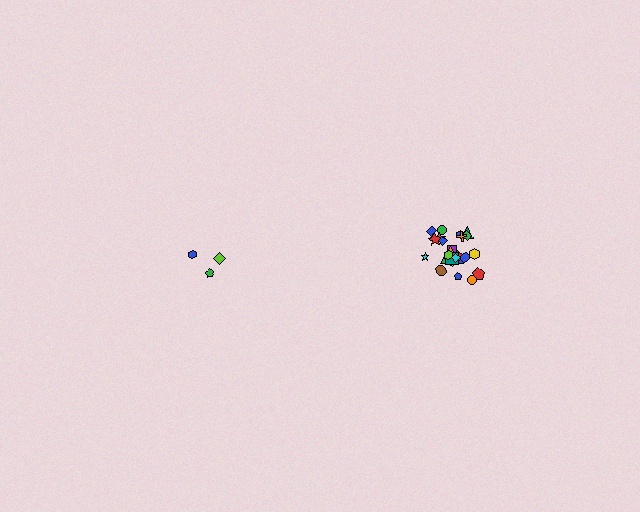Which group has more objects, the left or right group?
The right group.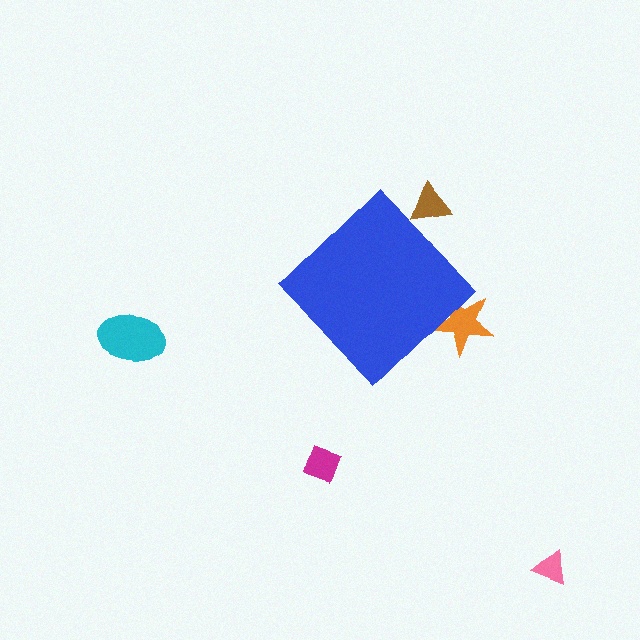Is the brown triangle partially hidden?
Yes, the brown triangle is partially hidden behind the blue diamond.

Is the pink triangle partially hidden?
No, the pink triangle is fully visible.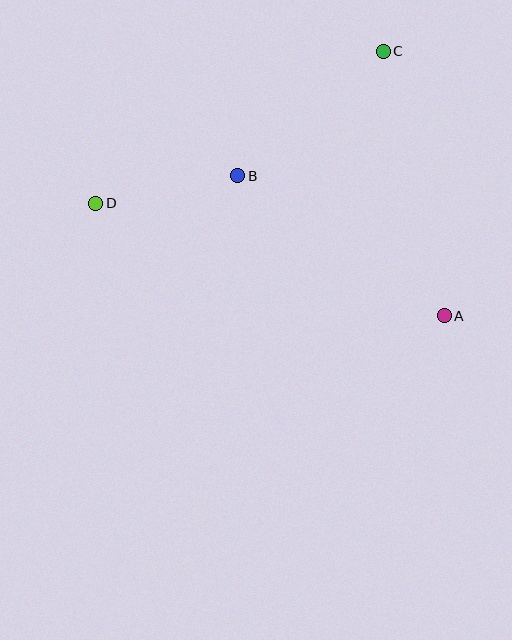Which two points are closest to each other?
Points B and D are closest to each other.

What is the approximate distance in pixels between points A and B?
The distance between A and B is approximately 249 pixels.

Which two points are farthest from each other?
Points A and D are farthest from each other.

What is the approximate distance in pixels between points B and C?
The distance between B and C is approximately 191 pixels.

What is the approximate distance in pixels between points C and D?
The distance between C and D is approximately 325 pixels.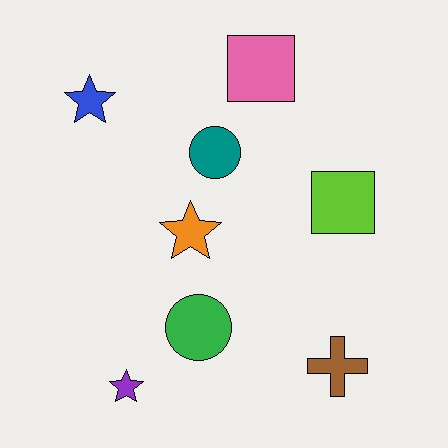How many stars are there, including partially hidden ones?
There are 3 stars.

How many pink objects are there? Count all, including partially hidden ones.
There is 1 pink object.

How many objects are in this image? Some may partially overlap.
There are 8 objects.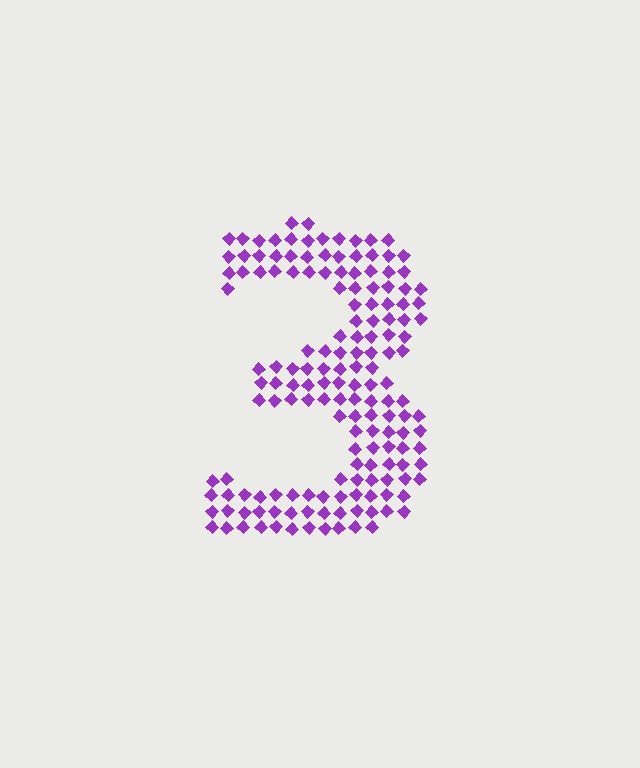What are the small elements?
The small elements are diamonds.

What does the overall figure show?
The overall figure shows the digit 3.